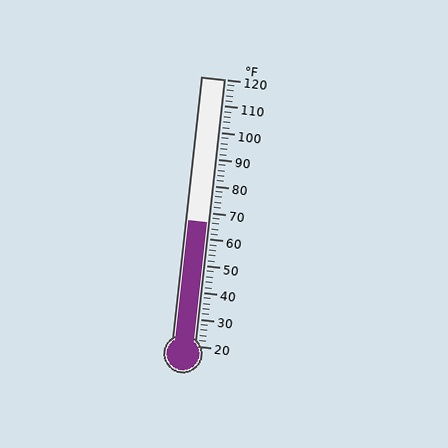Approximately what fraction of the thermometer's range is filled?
The thermometer is filled to approximately 45% of its range.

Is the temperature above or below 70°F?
The temperature is below 70°F.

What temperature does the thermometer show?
The thermometer shows approximately 66°F.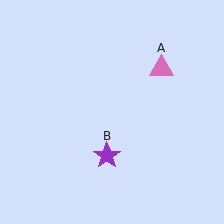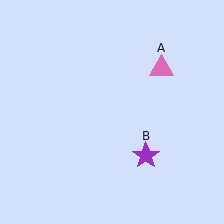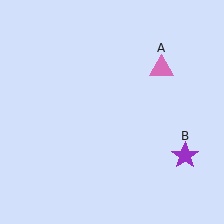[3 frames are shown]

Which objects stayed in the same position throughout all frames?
Pink triangle (object A) remained stationary.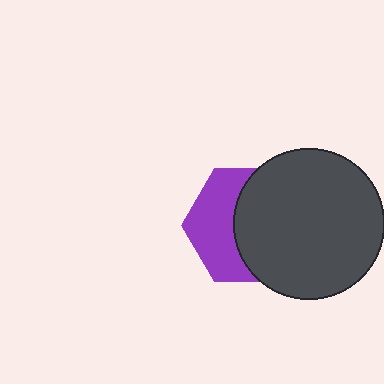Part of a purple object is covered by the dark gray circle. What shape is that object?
It is a hexagon.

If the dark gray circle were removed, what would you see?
You would see the complete purple hexagon.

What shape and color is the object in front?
The object in front is a dark gray circle.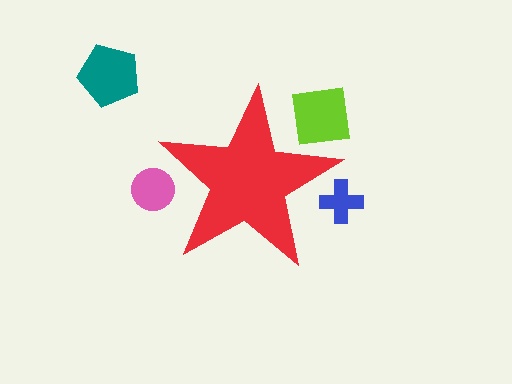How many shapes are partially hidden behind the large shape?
3 shapes are partially hidden.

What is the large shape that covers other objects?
A red star.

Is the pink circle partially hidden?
Yes, the pink circle is partially hidden behind the red star.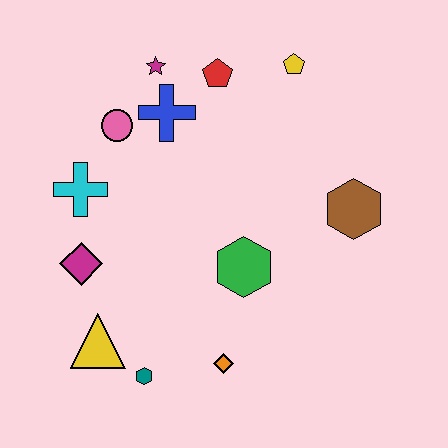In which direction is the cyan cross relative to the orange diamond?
The cyan cross is above the orange diamond.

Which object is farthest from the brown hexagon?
The yellow triangle is farthest from the brown hexagon.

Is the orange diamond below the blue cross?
Yes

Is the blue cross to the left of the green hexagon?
Yes